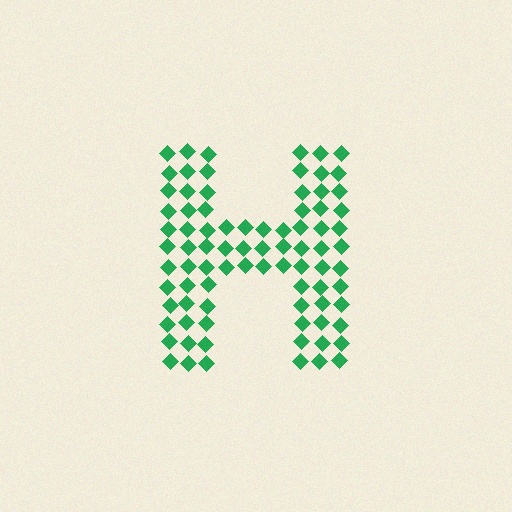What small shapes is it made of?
It is made of small diamonds.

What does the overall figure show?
The overall figure shows the letter H.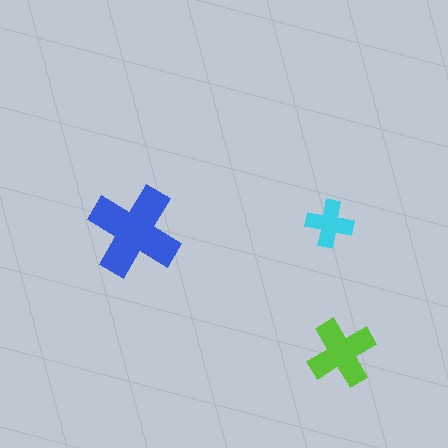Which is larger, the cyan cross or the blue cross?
The blue one.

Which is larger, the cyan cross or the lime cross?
The lime one.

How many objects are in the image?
There are 3 objects in the image.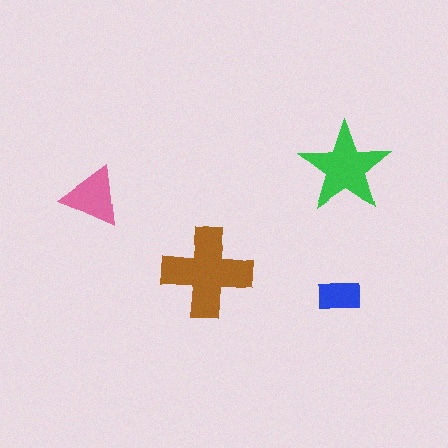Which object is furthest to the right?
The green star is rightmost.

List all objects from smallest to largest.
The blue rectangle, the pink triangle, the green star, the brown cross.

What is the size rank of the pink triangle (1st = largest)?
3rd.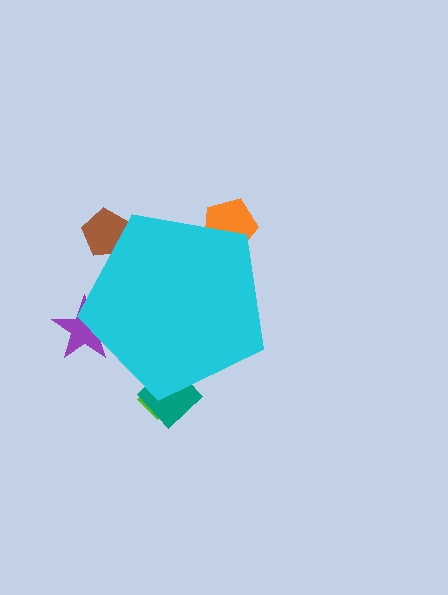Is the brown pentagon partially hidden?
Yes, the brown pentagon is partially hidden behind the cyan pentagon.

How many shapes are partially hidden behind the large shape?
5 shapes are partially hidden.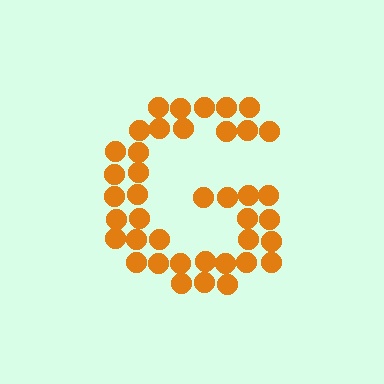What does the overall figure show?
The overall figure shows the letter G.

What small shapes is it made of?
It is made of small circles.